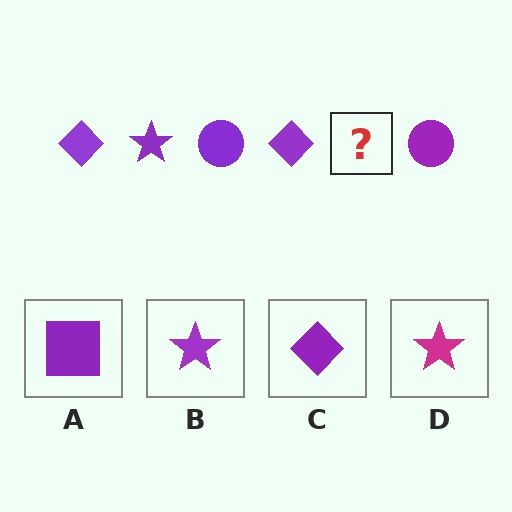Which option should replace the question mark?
Option B.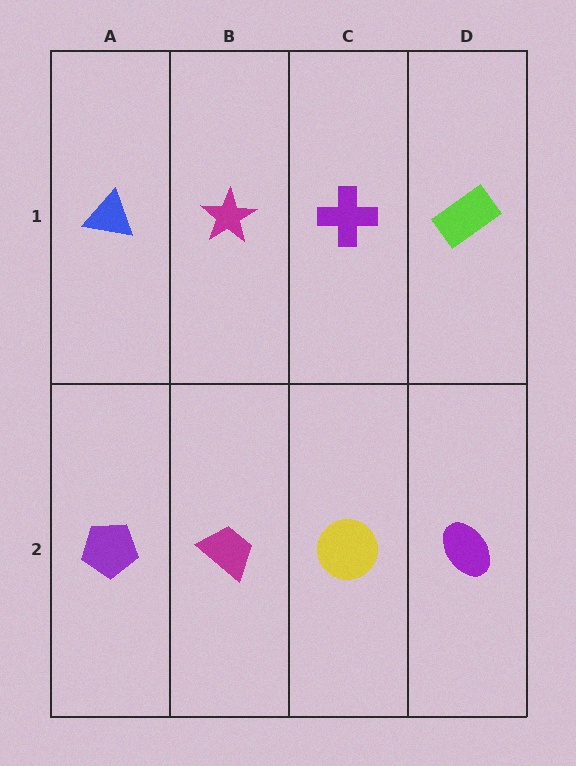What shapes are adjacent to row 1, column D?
A purple ellipse (row 2, column D), a purple cross (row 1, column C).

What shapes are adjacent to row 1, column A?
A purple pentagon (row 2, column A), a magenta star (row 1, column B).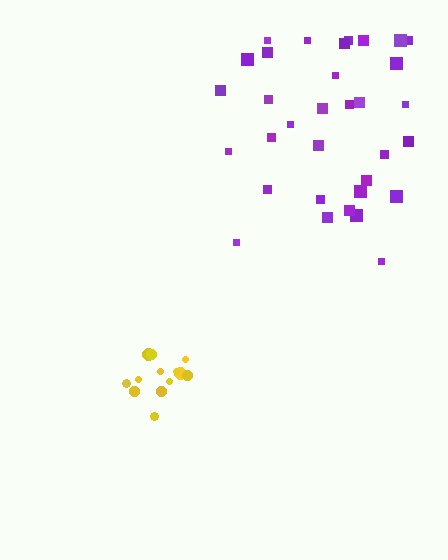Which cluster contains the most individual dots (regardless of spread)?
Purple (35).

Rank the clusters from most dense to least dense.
yellow, purple.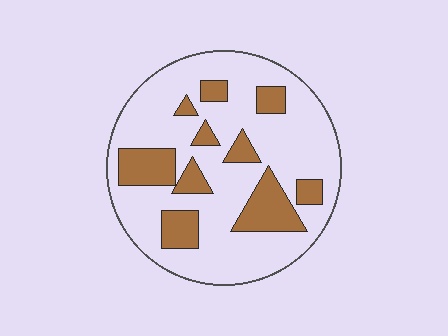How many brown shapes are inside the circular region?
10.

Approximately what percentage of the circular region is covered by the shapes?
Approximately 25%.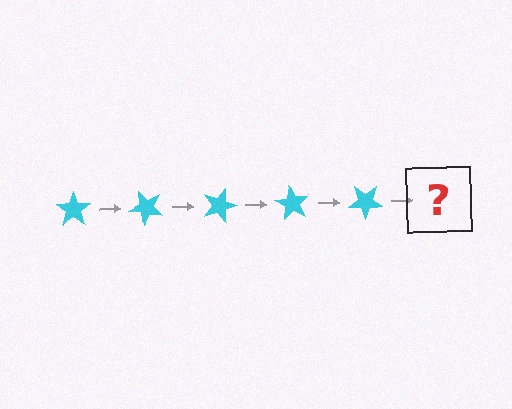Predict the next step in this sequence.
The next step is a cyan star rotated 225 degrees.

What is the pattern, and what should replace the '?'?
The pattern is that the star rotates 45 degrees each step. The '?' should be a cyan star rotated 225 degrees.